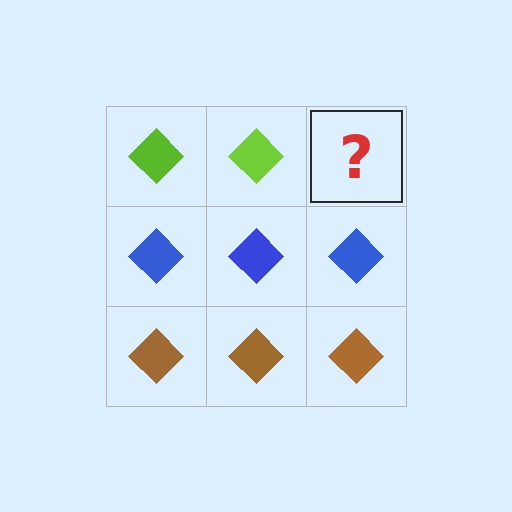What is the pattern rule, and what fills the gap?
The rule is that each row has a consistent color. The gap should be filled with a lime diamond.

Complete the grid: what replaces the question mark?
The question mark should be replaced with a lime diamond.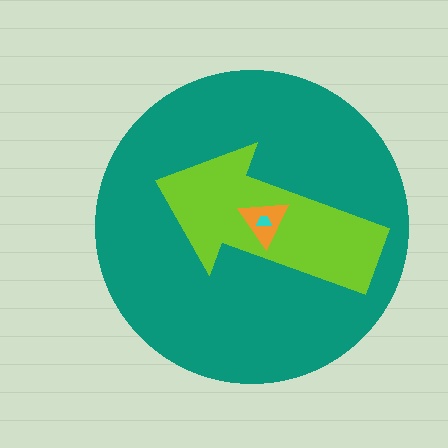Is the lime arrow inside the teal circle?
Yes.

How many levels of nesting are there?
4.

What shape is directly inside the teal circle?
The lime arrow.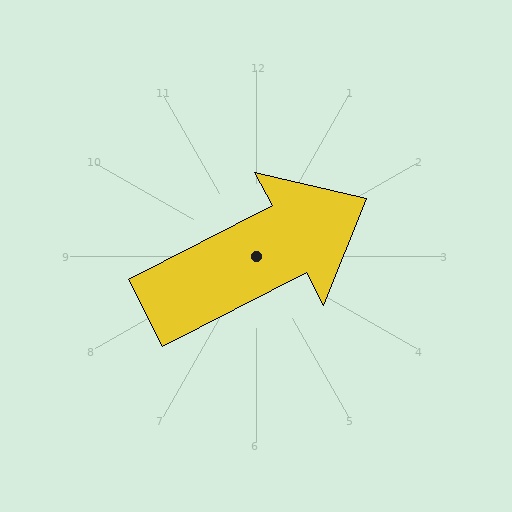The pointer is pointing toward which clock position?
Roughly 2 o'clock.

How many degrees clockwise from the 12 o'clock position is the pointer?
Approximately 63 degrees.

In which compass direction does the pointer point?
Northeast.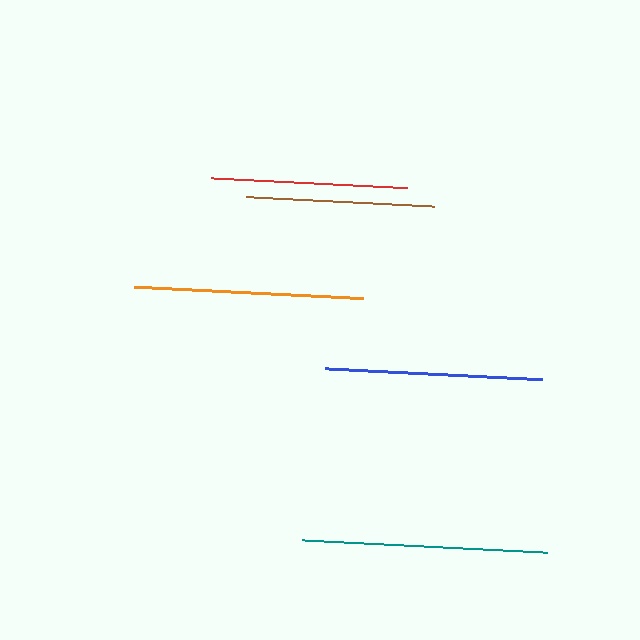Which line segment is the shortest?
The brown line is the shortest at approximately 188 pixels.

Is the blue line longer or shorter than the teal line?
The teal line is longer than the blue line.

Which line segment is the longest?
The teal line is the longest at approximately 245 pixels.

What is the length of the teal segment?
The teal segment is approximately 245 pixels long.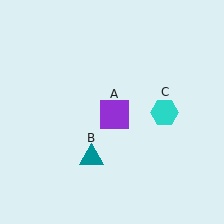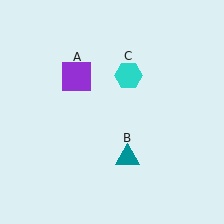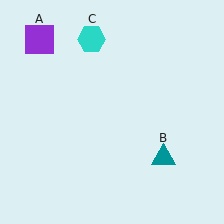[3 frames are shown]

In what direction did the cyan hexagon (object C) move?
The cyan hexagon (object C) moved up and to the left.